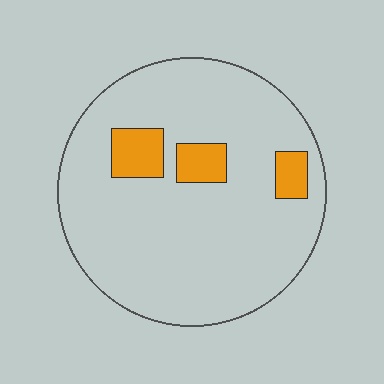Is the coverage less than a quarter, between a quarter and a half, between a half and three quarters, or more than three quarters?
Less than a quarter.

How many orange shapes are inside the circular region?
3.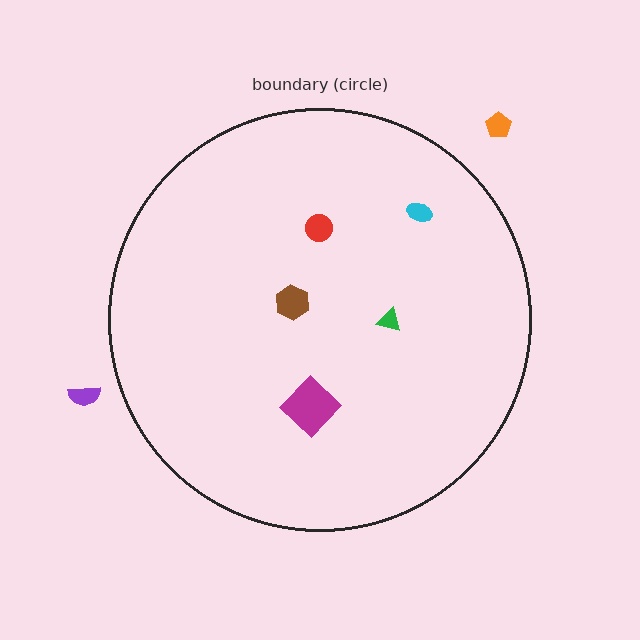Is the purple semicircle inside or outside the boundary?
Outside.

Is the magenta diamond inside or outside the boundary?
Inside.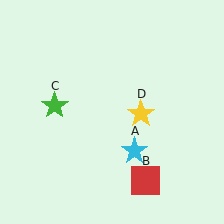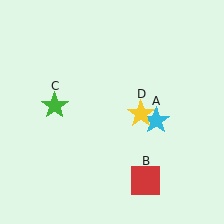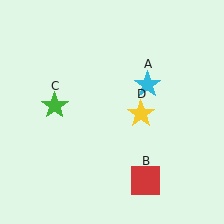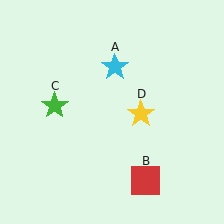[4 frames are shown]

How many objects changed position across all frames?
1 object changed position: cyan star (object A).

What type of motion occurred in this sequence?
The cyan star (object A) rotated counterclockwise around the center of the scene.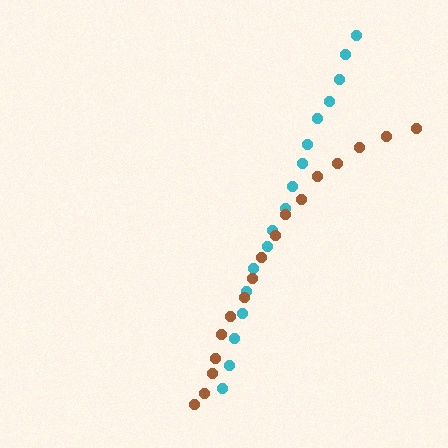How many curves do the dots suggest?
There are 2 distinct paths.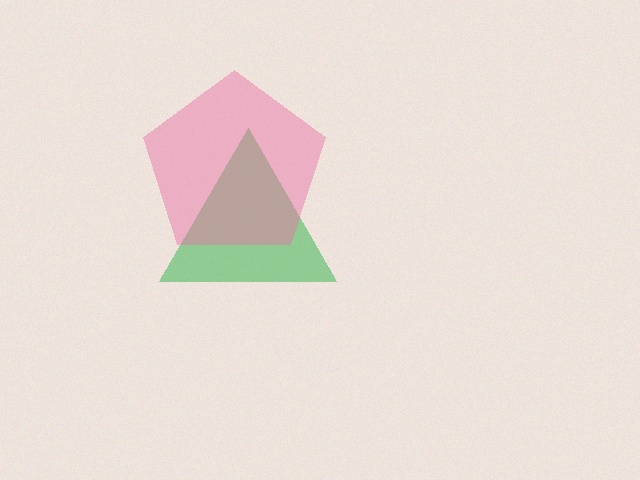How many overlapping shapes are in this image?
There are 2 overlapping shapes in the image.